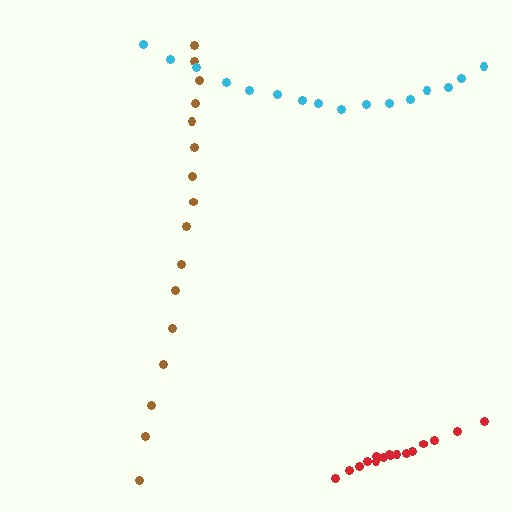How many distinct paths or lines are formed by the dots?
There are 3 distinct paths.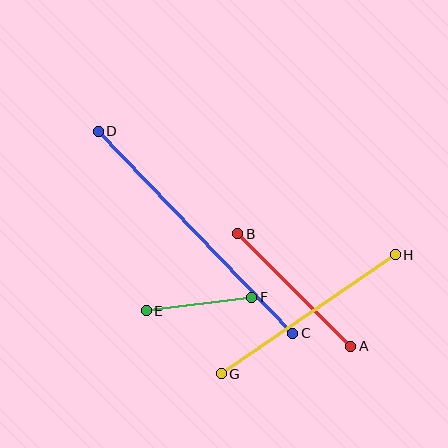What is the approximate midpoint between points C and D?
The midpoint is at approximately (195, 232) pixels.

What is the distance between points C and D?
The distance is approximately 281 pixels.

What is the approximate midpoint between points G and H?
The midpoint is at approximately (308, 314) pixels.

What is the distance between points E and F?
The distance is approximately 107 pixels.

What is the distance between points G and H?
The distance is approximately 211 pixels.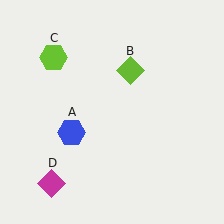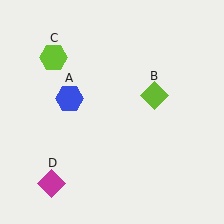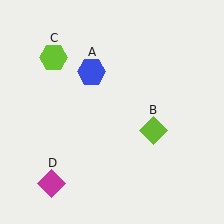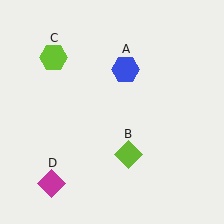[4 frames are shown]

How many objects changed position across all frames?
2 objects changed position: blue hexagon (object A), lime diamond (object B).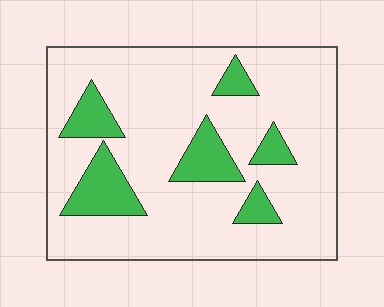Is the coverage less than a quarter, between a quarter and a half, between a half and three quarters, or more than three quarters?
Less than a quarter.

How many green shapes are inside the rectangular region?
6.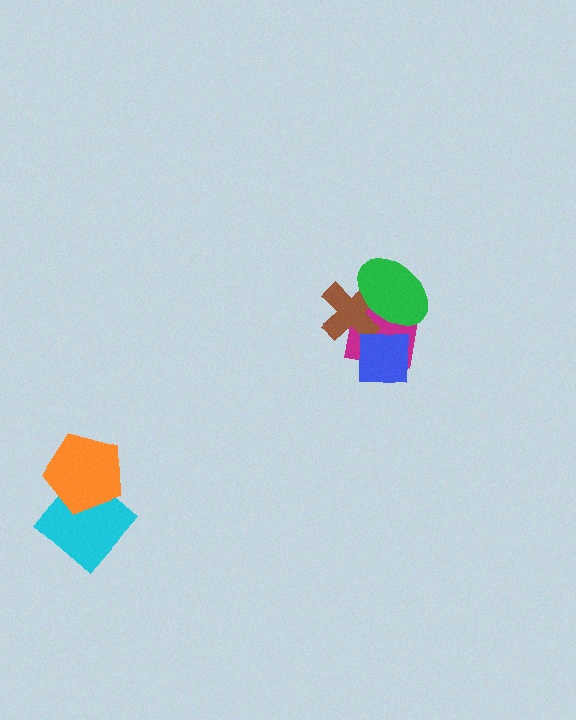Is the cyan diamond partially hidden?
Yes, it is partially covered by another shape.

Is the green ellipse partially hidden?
Yes, it is partially covered by another shape.